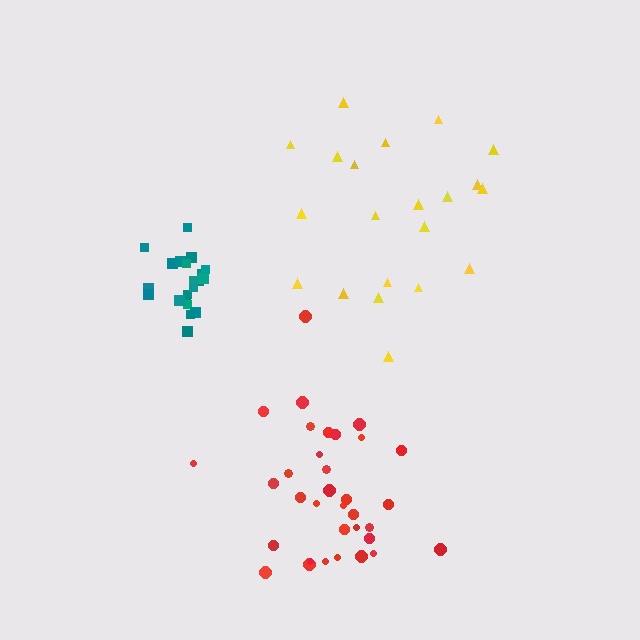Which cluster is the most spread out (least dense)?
Yellow.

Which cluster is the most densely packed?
Teal.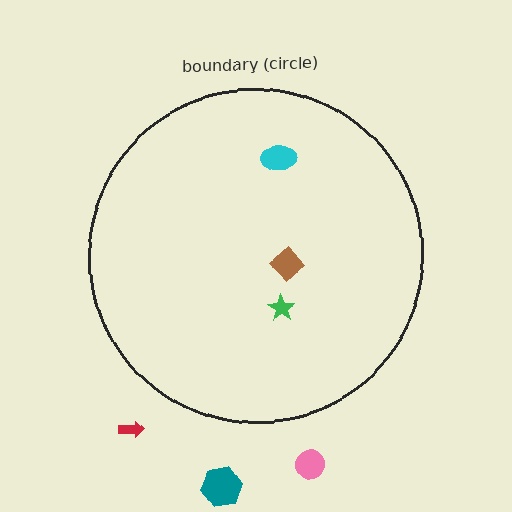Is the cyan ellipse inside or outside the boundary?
Inside.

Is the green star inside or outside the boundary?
Inside.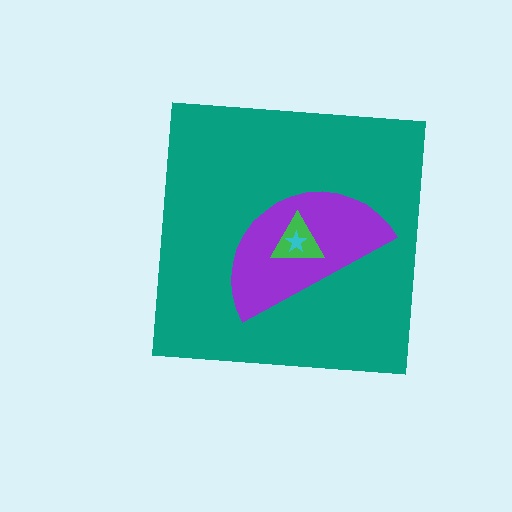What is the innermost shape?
The cyan star.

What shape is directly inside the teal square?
The purple semicircle.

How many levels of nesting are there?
4.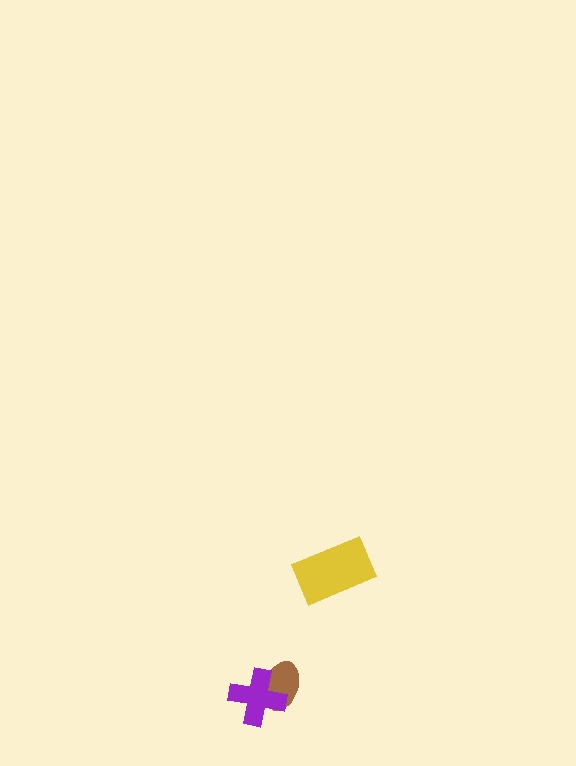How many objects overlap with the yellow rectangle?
0 objects overlap with the yellow rectangle.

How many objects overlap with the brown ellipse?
1 object overlaps with the brown ellipse.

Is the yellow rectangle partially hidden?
No, no other shape covers it.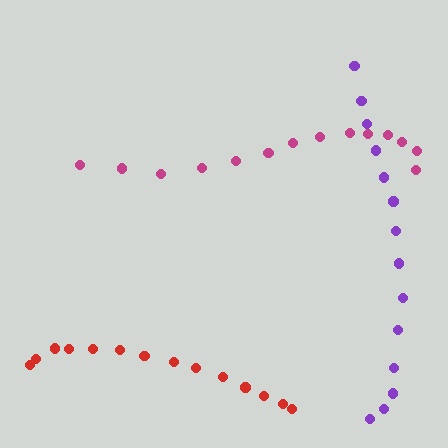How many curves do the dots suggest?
There are 3 distinct paths.